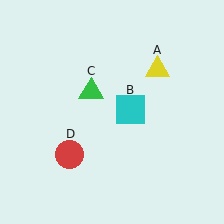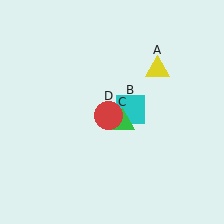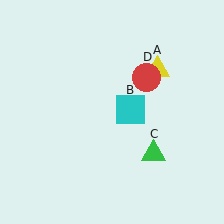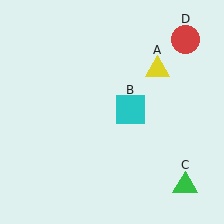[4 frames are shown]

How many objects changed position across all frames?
2 objects changed position: green triangle (object C), red circle (object D).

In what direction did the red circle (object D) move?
The red circle (object D) moved up and to the right.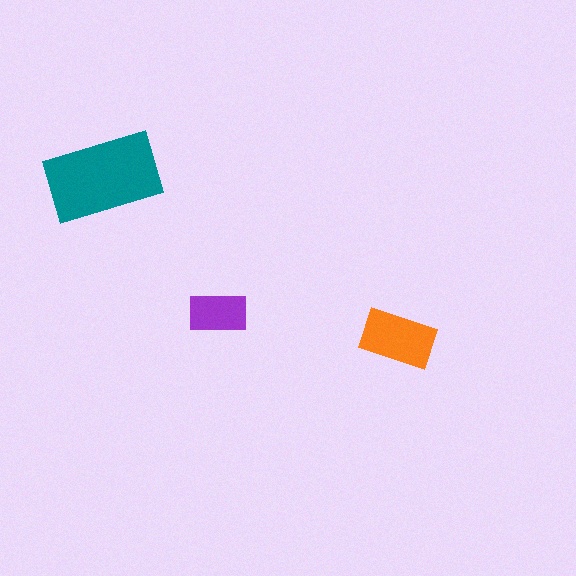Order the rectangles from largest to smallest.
the teal one, the orange one, the purple one.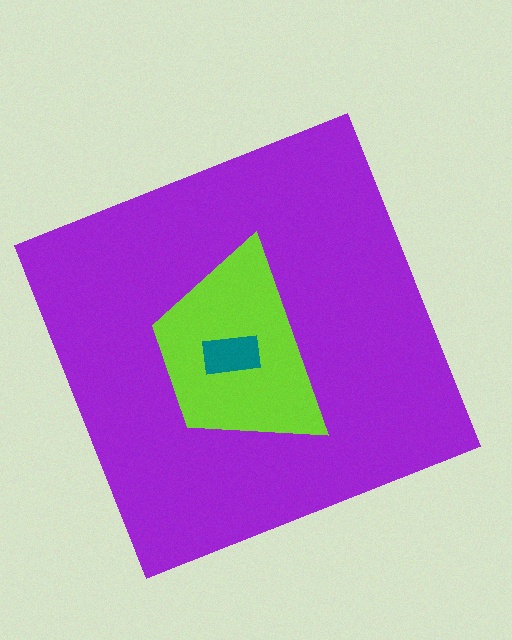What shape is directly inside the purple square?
The lime trapezoid.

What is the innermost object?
The teal rectangle.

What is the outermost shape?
The purple square.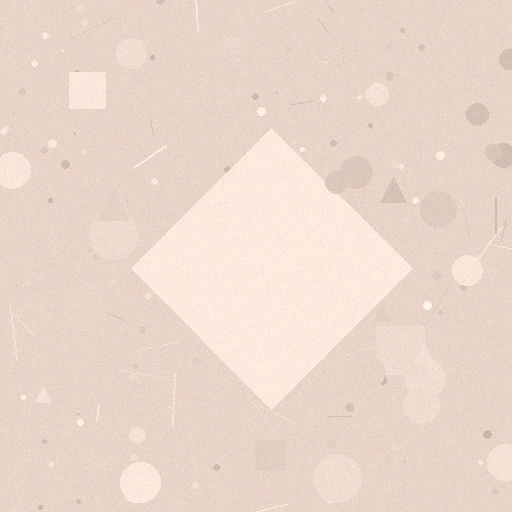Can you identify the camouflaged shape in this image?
The camouflaged shape is a diamond.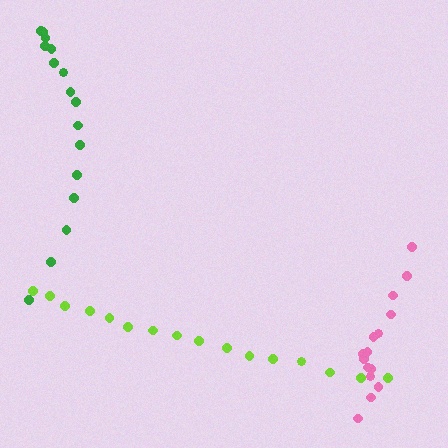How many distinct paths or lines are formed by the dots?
There are 3 distinct paths.